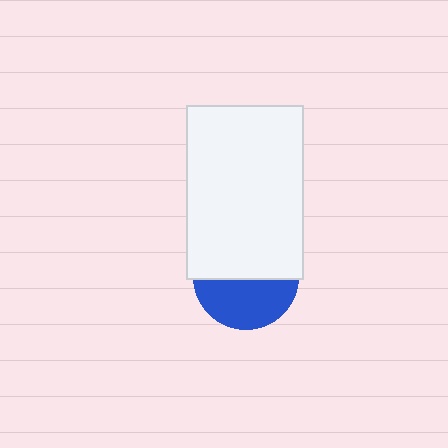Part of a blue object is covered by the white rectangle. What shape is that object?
It is a circle.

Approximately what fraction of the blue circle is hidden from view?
Roughly 54% of the blue circle is hidden behind the white rectangle.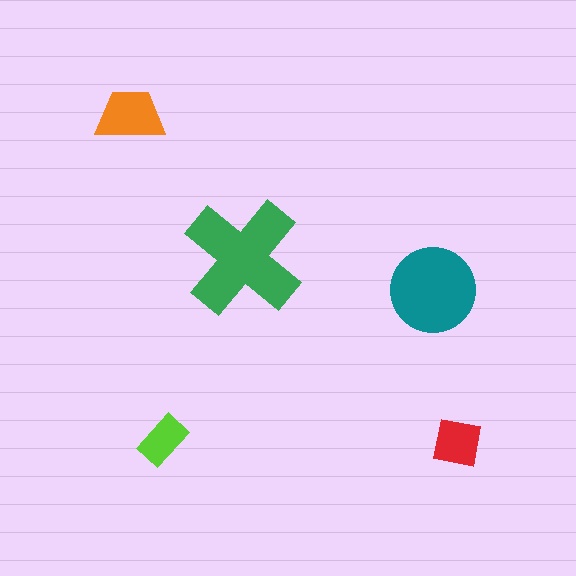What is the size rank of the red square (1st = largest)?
4th.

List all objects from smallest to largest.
The lime rectangle, the red square, the orange trapezoid, the teal circle, the green cross.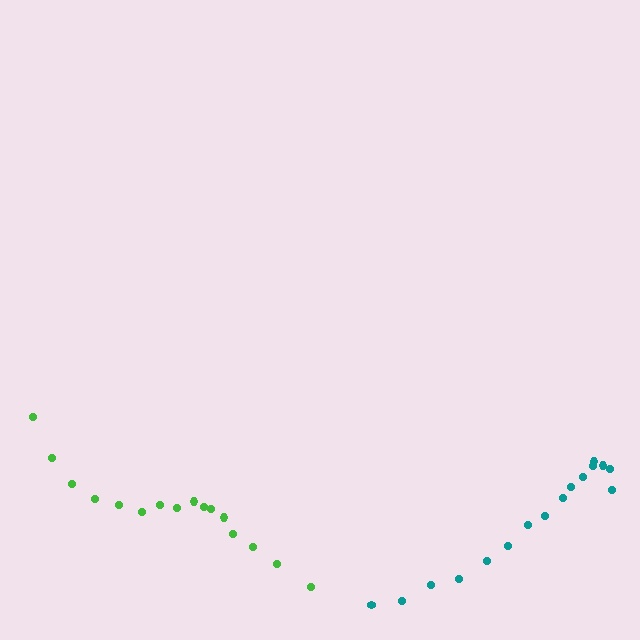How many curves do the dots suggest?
There are 2 distinct paths.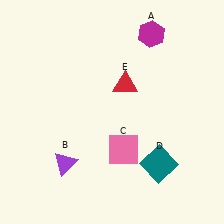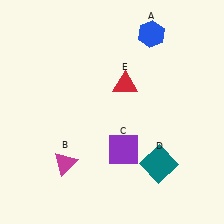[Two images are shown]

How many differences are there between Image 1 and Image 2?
There are 3 differences between the two images.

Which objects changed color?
A changed from magenta to blue. B changed from purple to magenta. C changed from pink to purple.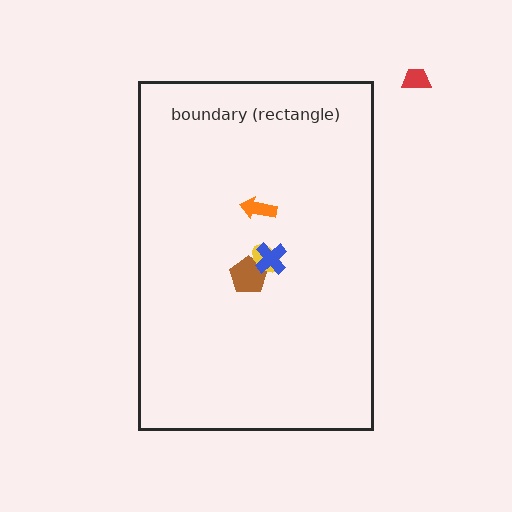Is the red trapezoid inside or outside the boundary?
Outside.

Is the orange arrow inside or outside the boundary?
Inside.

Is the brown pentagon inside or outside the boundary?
Inside.